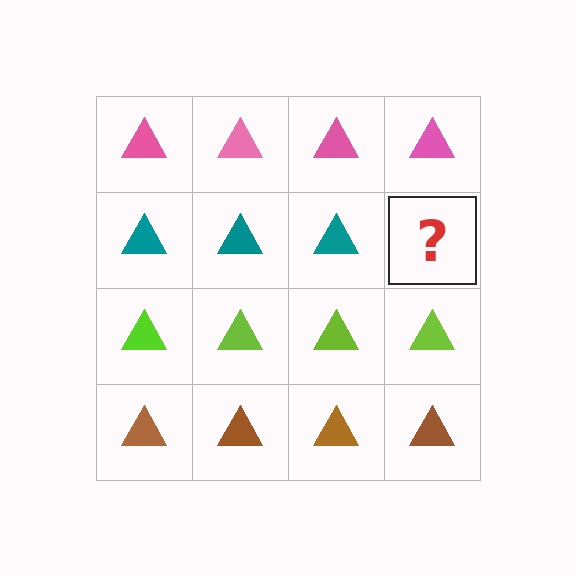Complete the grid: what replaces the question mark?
The question mark should be replaced with a teal triangle.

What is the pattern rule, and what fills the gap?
The rule is that each row has a consistent color. The gap should be filled with a teal triangle.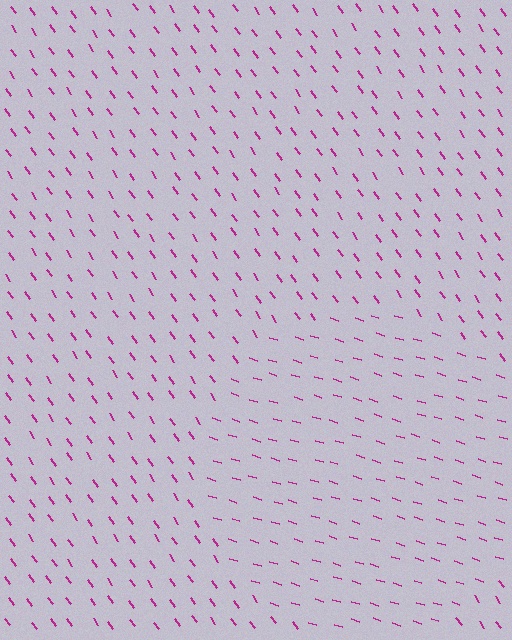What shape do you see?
I see a circle.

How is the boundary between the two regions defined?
The boundary is defined purely by a change in line orientation (approximately 37 degrees difference). All lines are the same color and thickness.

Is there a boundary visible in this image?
Yes, there is a texture boundary formed by a change in line orientation.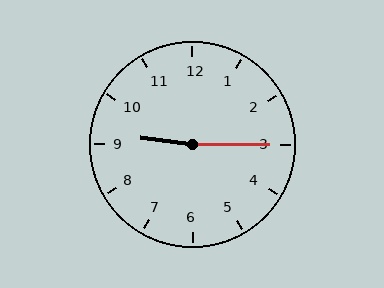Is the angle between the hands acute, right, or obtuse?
It is obtuse.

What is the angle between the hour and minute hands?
Approximately 172 degrees.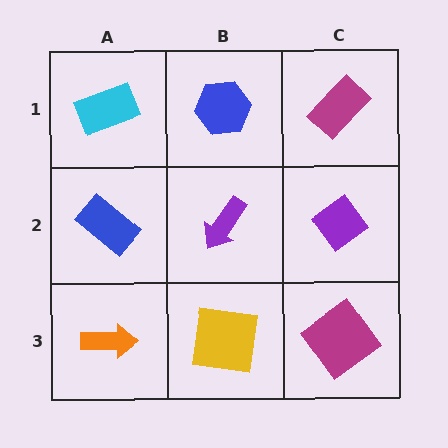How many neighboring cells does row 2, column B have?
4.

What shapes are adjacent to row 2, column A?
A cyan rectangle (row 1, column A), an orange arrow (row 3, column A), a purple arrow (row 2, column B).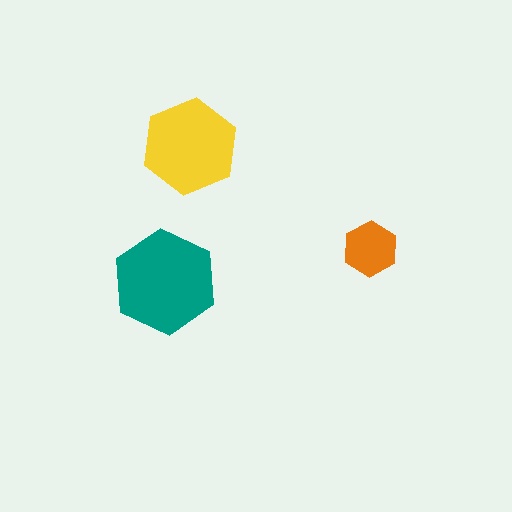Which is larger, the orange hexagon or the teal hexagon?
The teal one.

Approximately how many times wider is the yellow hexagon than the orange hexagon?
About 1.5 times wider.